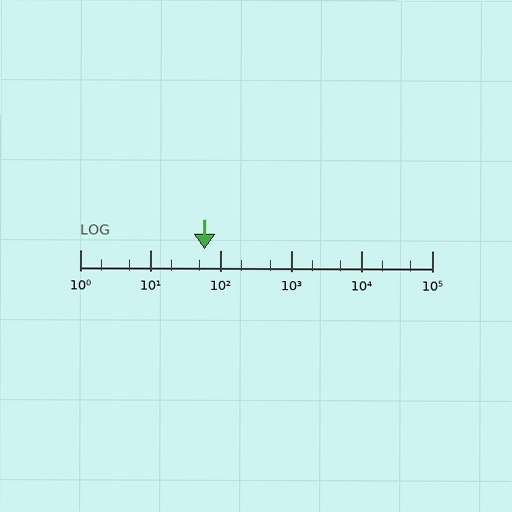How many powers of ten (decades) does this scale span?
The scale spans 5 decades, from 1 to 100000.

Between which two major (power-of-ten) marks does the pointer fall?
The pointer is between 10 and 100.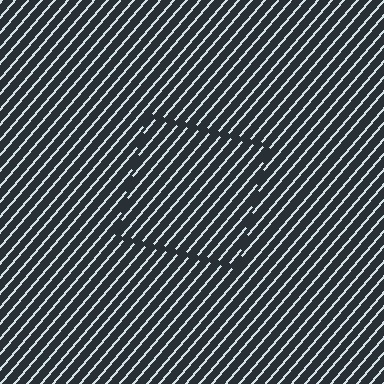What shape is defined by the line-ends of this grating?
An illusory square. The interior of the shape contains the same grating, shifted by half a period — the contour is defined by the phase discontinuity where line-ends from the inner and outer gratings abut.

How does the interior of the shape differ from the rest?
The interior of the shape contains the same grating, shifted by half a period — the contour is defined by the phase discontinuity where line-ends from the inner and outer gratings abut.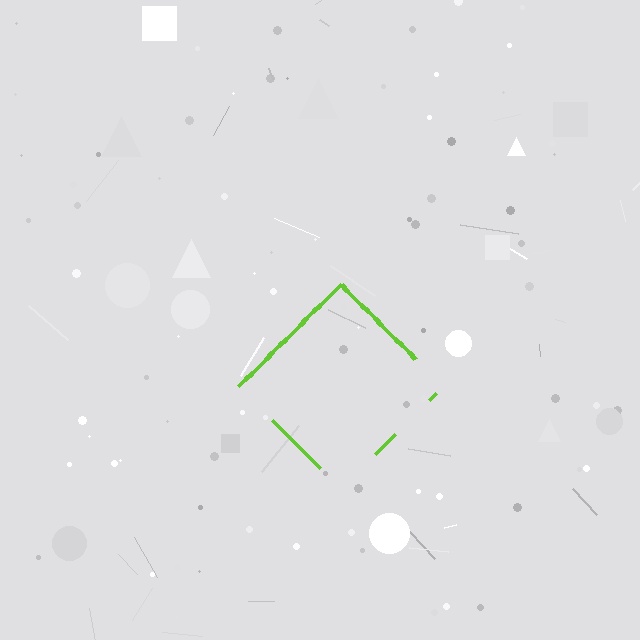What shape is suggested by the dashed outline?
The dashed outline suggests a diamond.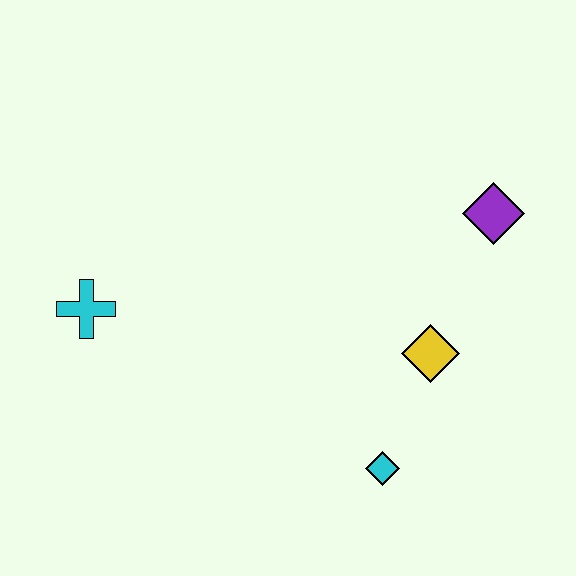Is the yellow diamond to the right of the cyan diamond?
Yes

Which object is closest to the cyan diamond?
The yellow diamond is closest to the cyan diamond.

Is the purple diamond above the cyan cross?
Yes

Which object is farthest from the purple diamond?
The cyan cross is farthest from the purple diamond.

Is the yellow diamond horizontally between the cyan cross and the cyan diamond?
No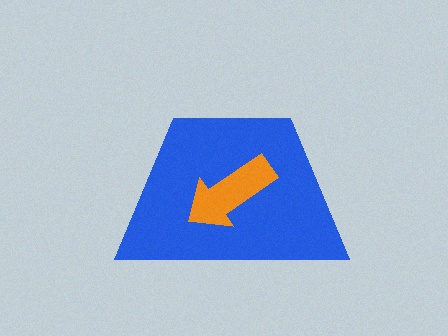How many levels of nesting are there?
2.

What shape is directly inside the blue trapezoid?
The orange arrow.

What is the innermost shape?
The orange arrow.